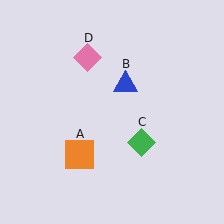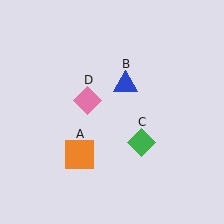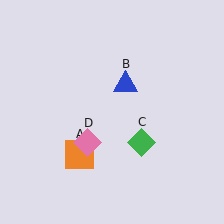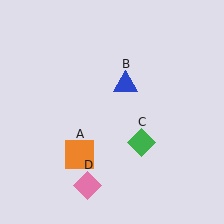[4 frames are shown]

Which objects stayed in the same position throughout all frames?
Orange square (object A) and blue triangle (object B) and green diamond (object C) remained stationary.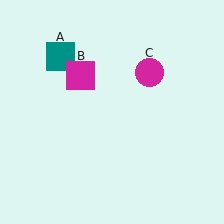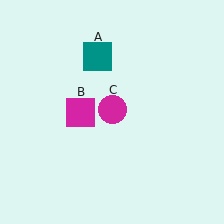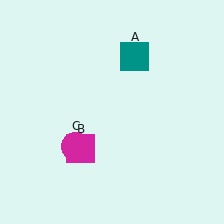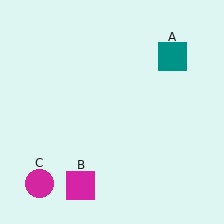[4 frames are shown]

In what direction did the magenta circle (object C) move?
The magenta circle (object C) moved down and to the left.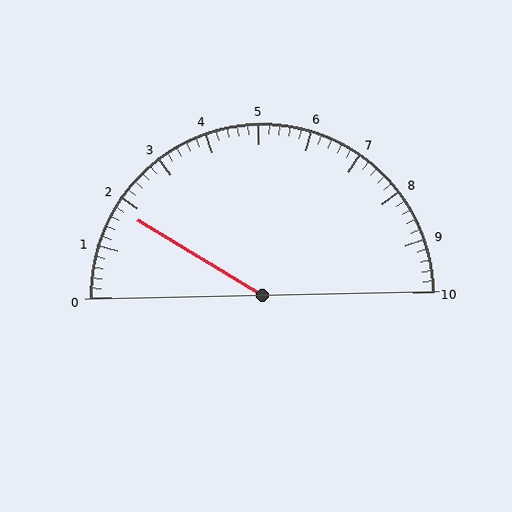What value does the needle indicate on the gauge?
The needle indicates approximately 1.8.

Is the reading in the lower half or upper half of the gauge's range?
The reading is in the lower half of the range (0 to 10).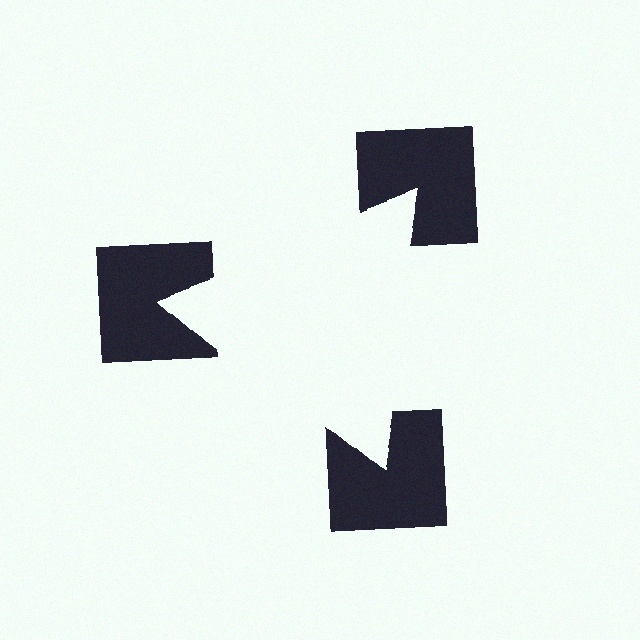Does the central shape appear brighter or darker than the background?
It typically appears slightly brighter than the background, even though no actual brightness change is drawn.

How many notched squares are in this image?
There are 3 — one at each vertex of the illusory triangle.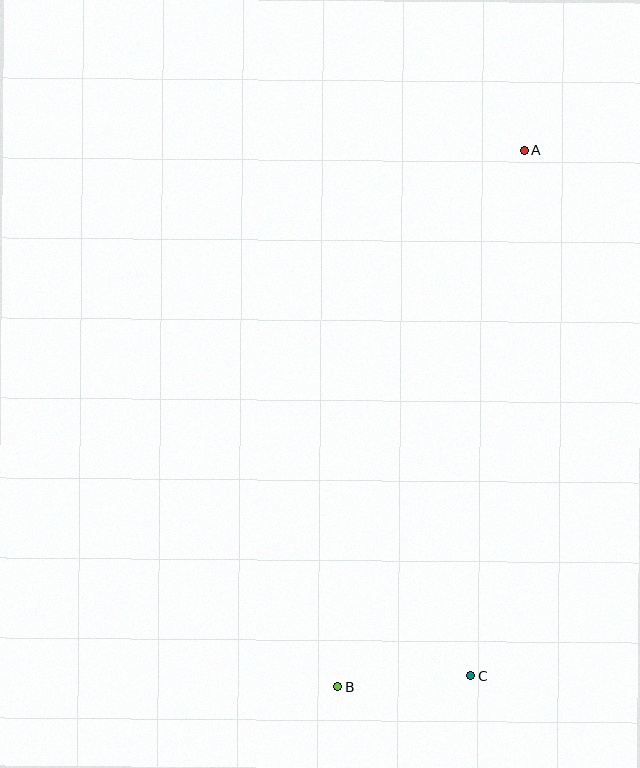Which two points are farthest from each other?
Points A and B are farthest from each other.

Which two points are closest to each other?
Points B and C are closest to each other.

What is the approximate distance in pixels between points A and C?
The distance between A and C is approximately 529 pixels.